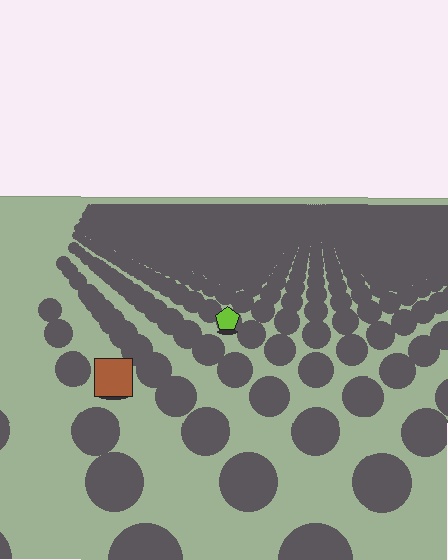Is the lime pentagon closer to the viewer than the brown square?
No. The brown square is closer — you can tell from the texture gradient: the ground texture is coarser near it.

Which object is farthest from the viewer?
The lime pentagon is farthest from the viewer. It appears smaller and the ground texture around it is denser.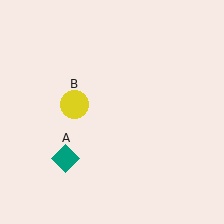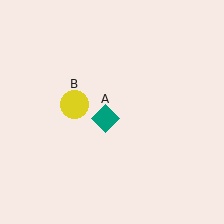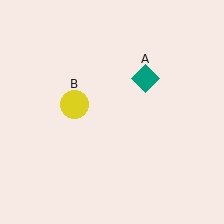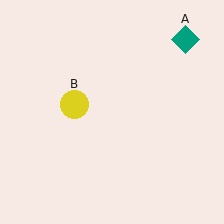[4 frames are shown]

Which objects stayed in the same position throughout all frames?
Yellow circle (object B) remained stationary.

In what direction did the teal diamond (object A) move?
The teal diamond (object A) moved up and to the right.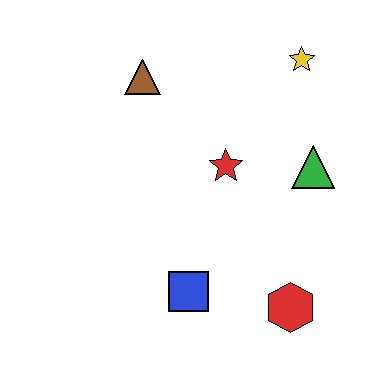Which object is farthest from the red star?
The red hexagon is farthest from the red star.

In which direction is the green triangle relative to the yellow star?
The green triangle is below the yellow star.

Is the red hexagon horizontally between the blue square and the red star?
No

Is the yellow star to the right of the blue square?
Yes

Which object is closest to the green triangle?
The red star is closest to the green triangle.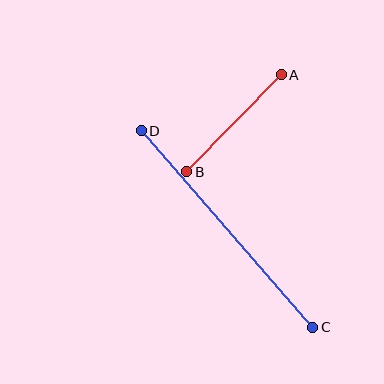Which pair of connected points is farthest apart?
Points C and D are farthest apart.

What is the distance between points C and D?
The distance is approximately 261 pixels.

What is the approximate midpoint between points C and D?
The midpoint is at approximately (227, 229) pixels.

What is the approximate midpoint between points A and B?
The midpoint is at approximately (234, 123) pixels.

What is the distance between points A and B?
The distance is approximately 135 pixels.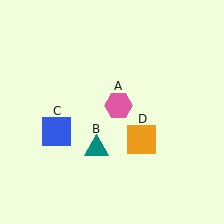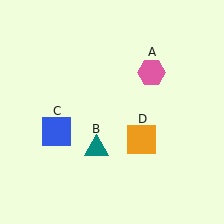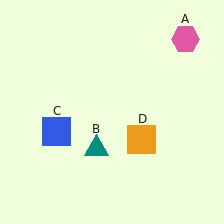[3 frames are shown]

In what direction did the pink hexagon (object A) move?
The pink hexagon (object A) moved up and to the right.